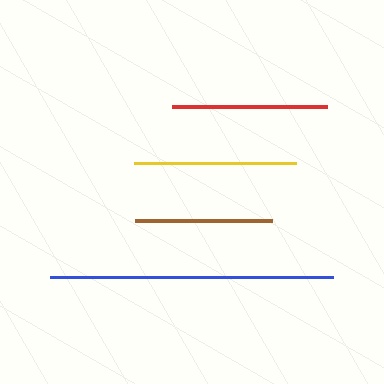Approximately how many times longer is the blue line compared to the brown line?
The blue line is approximately 2.1 times the length of the brown line.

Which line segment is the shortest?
The brown line is the shortest at approximately 138 pixels.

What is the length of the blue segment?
The blue segment is approximately 283 pixels long.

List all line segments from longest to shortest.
From longest to shortest: blue, yellow, red, brown.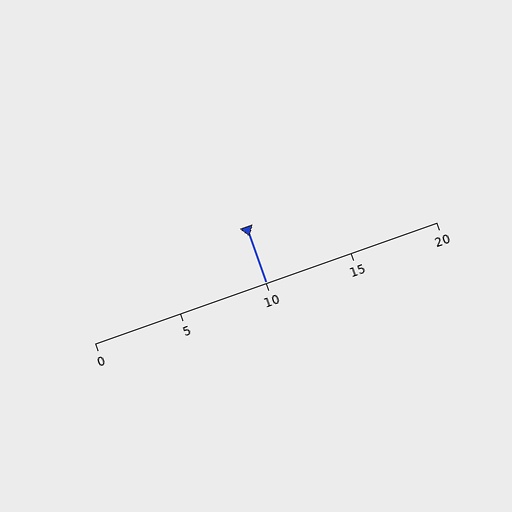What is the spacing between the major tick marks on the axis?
The major ticks are spaced 5 apart.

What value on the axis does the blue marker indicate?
The marker indicates approximately 10.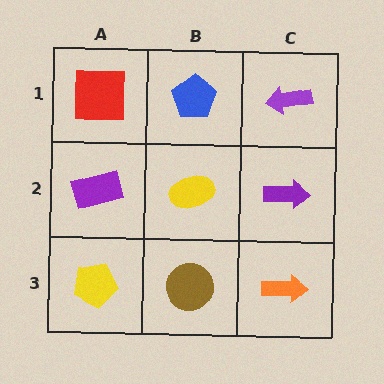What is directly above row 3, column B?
A yellow ellipse.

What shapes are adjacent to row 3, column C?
A purple arrow (row 2, column C), a brown circle (row 3, column B).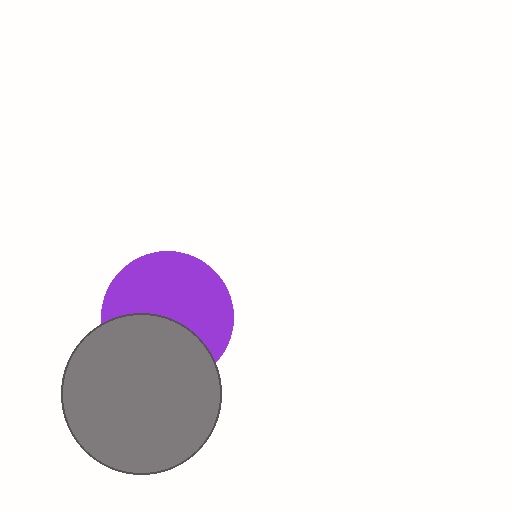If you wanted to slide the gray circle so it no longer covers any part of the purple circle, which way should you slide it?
Slide it down — that is the most direct way to separate the two shapes.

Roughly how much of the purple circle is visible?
About half of it is visible (roughly 59%).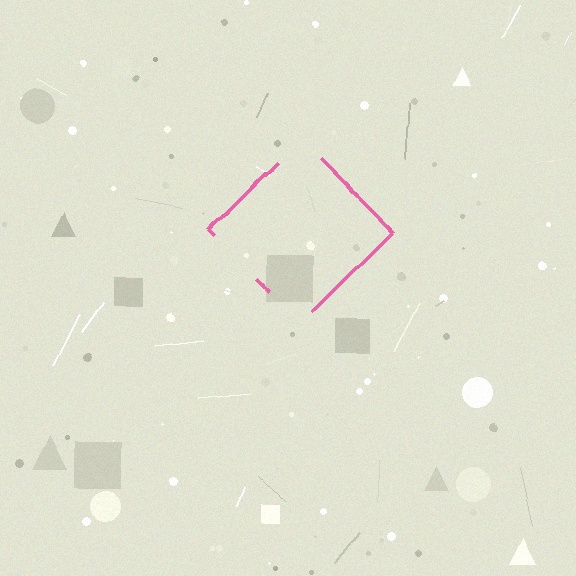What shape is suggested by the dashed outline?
The dashed outline suggests a diamond.